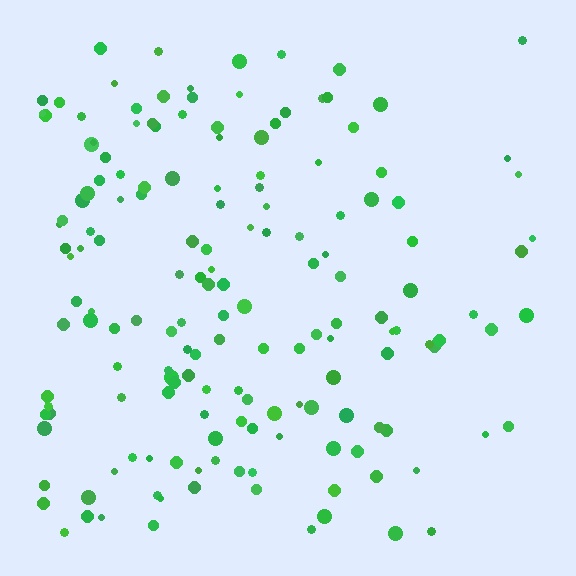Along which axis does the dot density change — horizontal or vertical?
Horizontal.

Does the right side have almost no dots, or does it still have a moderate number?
Still a moderate number, just noticeably fewer than the left.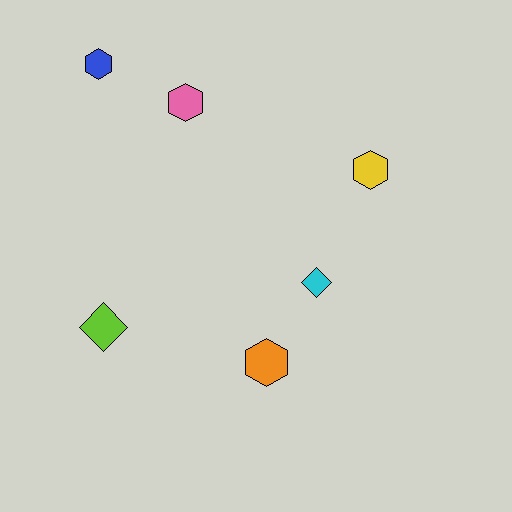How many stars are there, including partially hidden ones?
There are no stars.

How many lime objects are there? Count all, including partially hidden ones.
There is 1 lime object.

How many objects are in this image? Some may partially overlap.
There are 6 objects.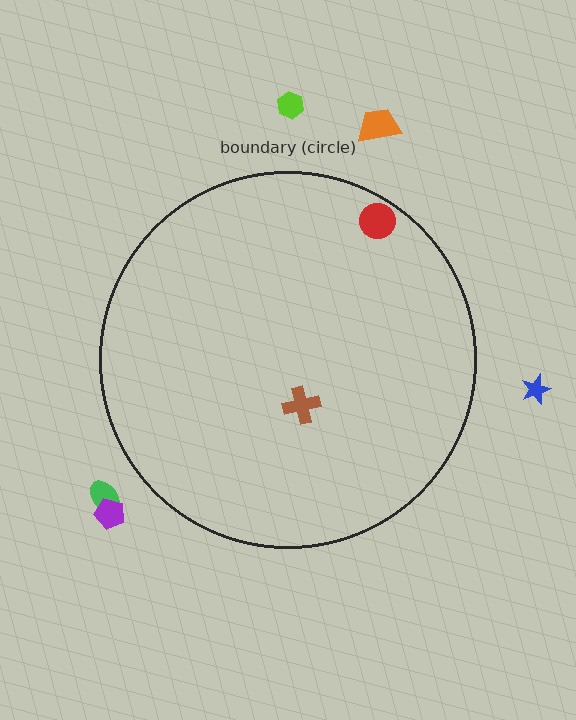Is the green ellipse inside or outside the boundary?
Outside.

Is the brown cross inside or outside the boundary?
Inside.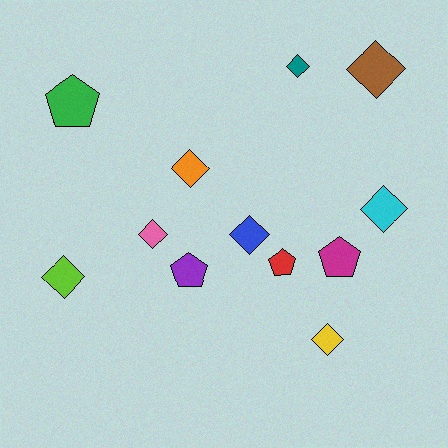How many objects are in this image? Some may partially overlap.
There are 12 objects.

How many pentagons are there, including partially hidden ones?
There are 4 pentagons.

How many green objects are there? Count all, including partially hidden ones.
There is 1 green object.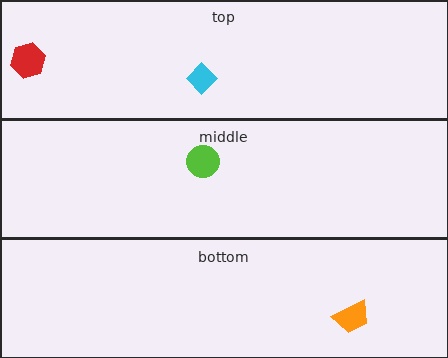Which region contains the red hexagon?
The top region.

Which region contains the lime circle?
The middle region.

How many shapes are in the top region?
2.